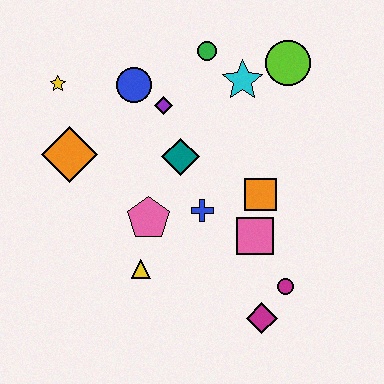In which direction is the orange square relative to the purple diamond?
The orange square is to the right of the purple diamond.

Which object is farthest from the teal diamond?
The magenta diamond is farthest from the teal diamond.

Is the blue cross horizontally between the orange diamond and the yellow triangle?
No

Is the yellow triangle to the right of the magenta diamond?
No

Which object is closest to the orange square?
The pink square is closest to the orange square.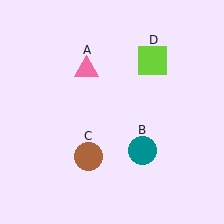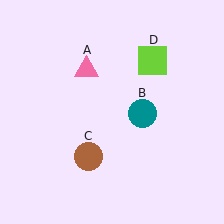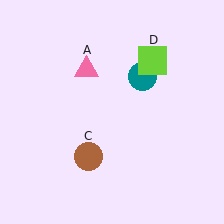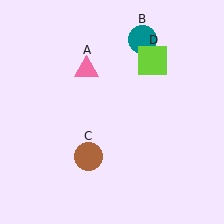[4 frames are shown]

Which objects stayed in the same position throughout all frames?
Pink triangle (object A) and brown circle (object C) and lime square (object D) remained stationary.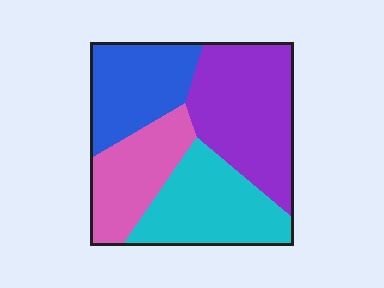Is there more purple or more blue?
Purple.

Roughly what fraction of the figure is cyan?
Cyan covers 26% of the figure.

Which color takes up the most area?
Purple, at roughly 35%.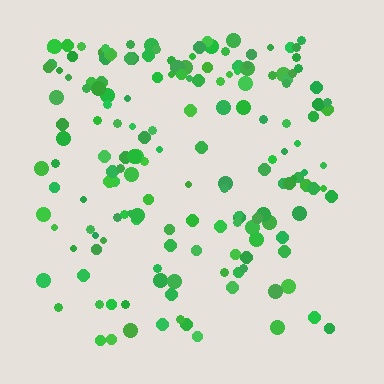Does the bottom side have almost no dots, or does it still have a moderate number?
Still a moderate number, just noticeably fewer than the top.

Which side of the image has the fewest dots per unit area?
The bottom.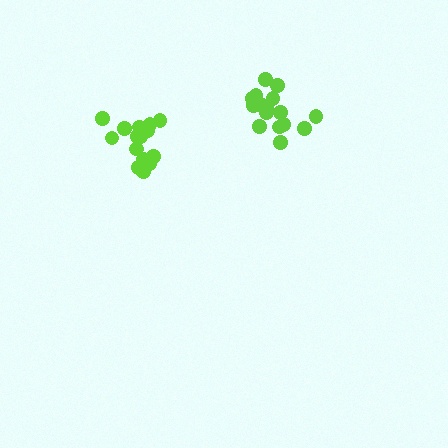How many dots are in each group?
Group 1: 16 dots, Group 2: 15 dots (31 total).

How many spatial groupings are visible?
There are 2 spatial groupings.